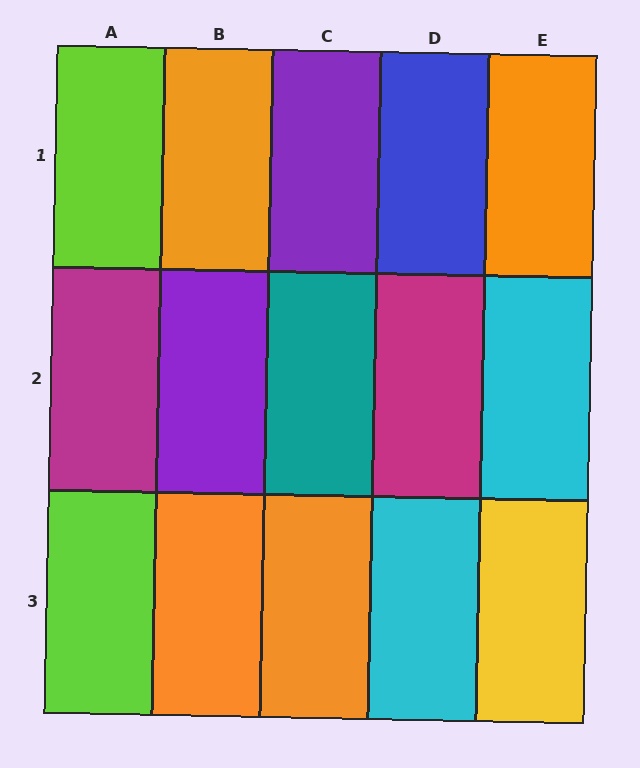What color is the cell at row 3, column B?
Orange.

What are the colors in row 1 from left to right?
Lime, orange, purple, blue, orange.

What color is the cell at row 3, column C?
Orange.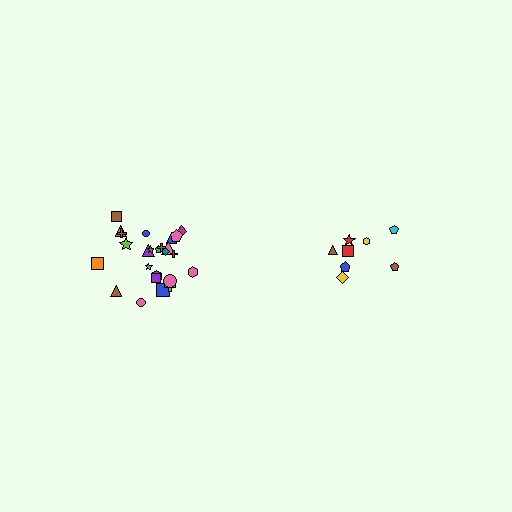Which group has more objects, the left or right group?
The left group.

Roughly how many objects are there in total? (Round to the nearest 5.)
Roughly 35 objects in total.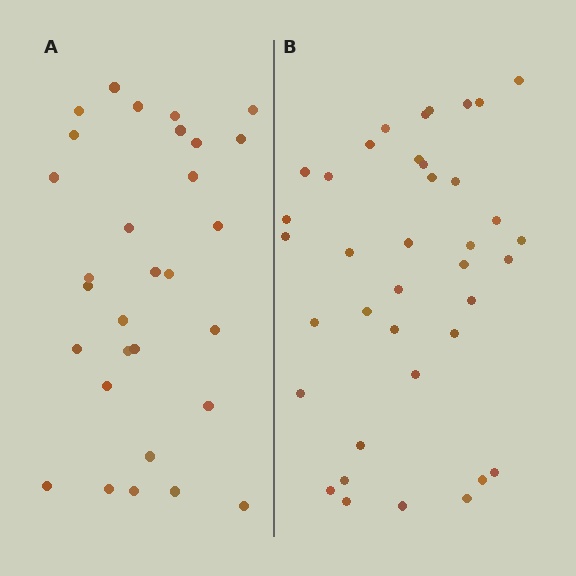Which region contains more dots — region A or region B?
Region B (the right region) has more dots.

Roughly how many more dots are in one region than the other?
Region B has roughly 8 or so more dots than region A.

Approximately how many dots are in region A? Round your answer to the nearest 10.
About 30 dots.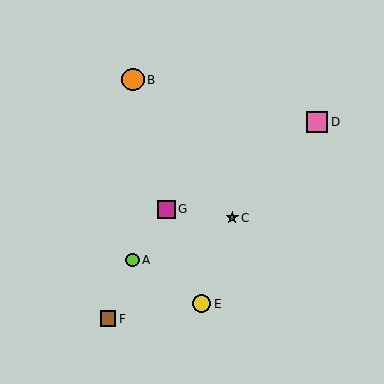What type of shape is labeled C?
Shape C is a teal star.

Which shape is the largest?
The orange circle (labeled B) is the largest.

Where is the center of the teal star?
The center of the teal star is at (232, 218).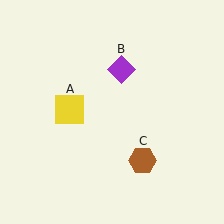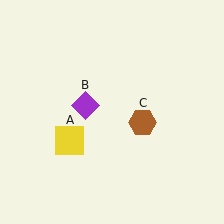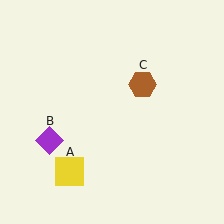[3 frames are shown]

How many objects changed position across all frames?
3 objects changed position: yellow square (object A), purple diamond (object B), brown hexagon (object C).